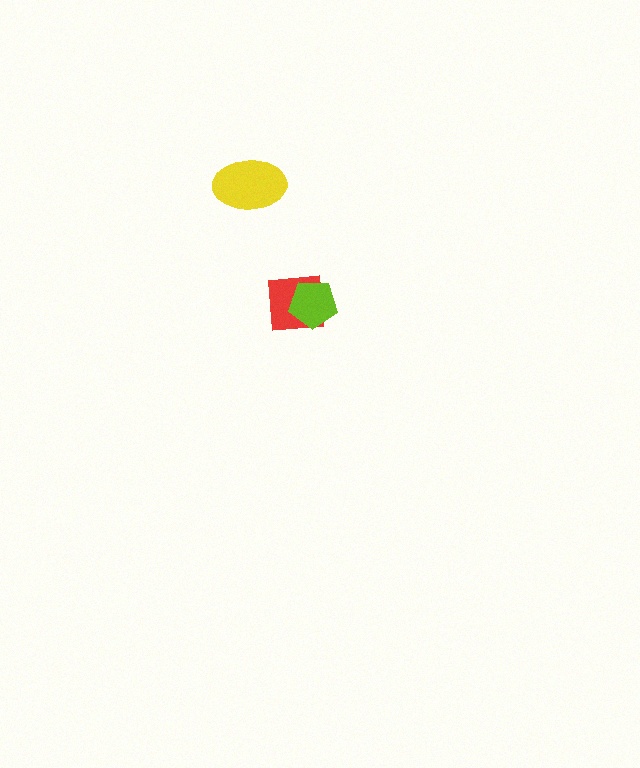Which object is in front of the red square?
The lime pentagon is in front of the red square.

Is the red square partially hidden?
Yes, it is partially covered by another shape.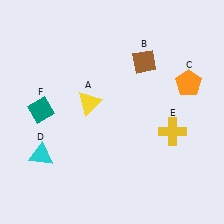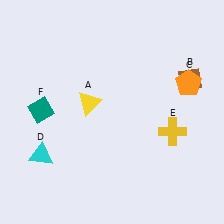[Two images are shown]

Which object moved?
The brown diamond (B) moved right.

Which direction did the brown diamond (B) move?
The brown diamond (B) moved right.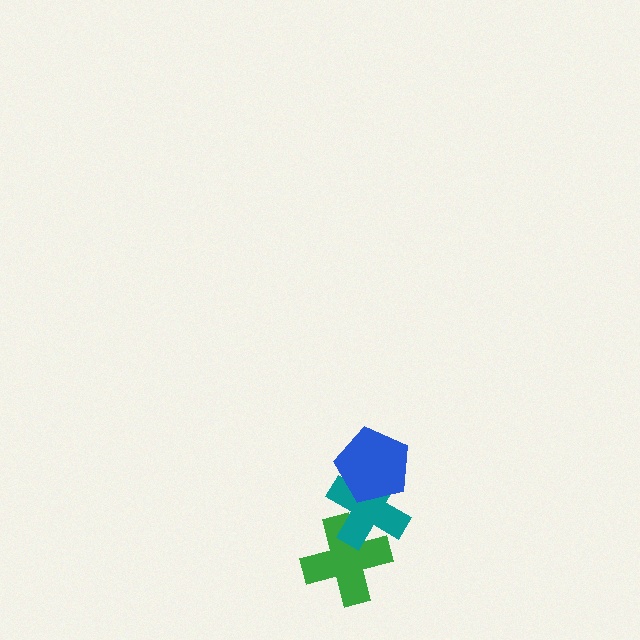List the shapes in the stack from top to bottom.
From top to bottom: the blue pentagon, the teal cross, the green cross.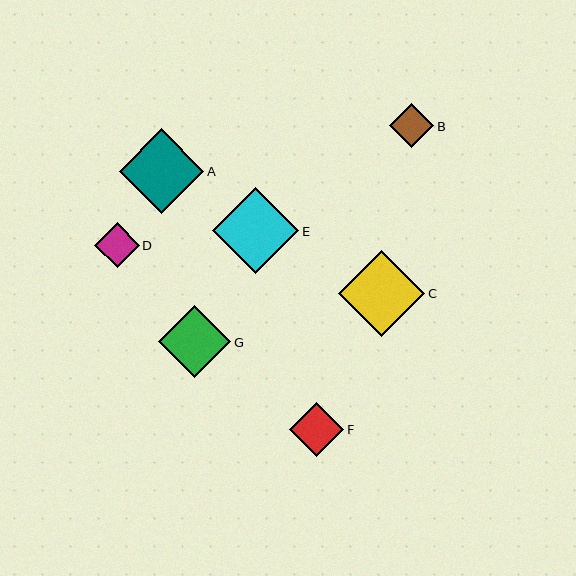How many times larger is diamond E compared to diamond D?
Diamond E is approximately 1.9 times the size of diamond D.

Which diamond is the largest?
Diamond E is the largest with a size of approximately 86 pixels.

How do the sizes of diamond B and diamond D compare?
Diamond B and diamond D are approximately the same size.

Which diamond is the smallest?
Diamond D is the smallest with a size of approximately 44 pixels.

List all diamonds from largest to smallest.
From largest to smallest: E, C, A, G, F, B, D.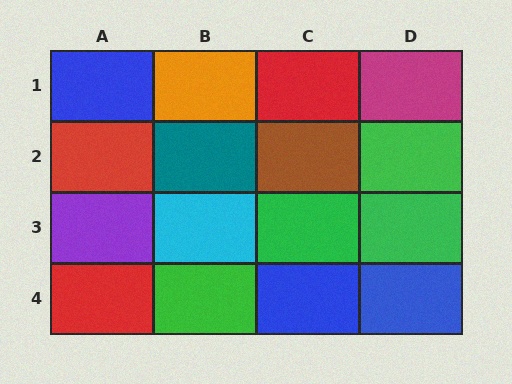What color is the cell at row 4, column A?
Red.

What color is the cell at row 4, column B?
Green.